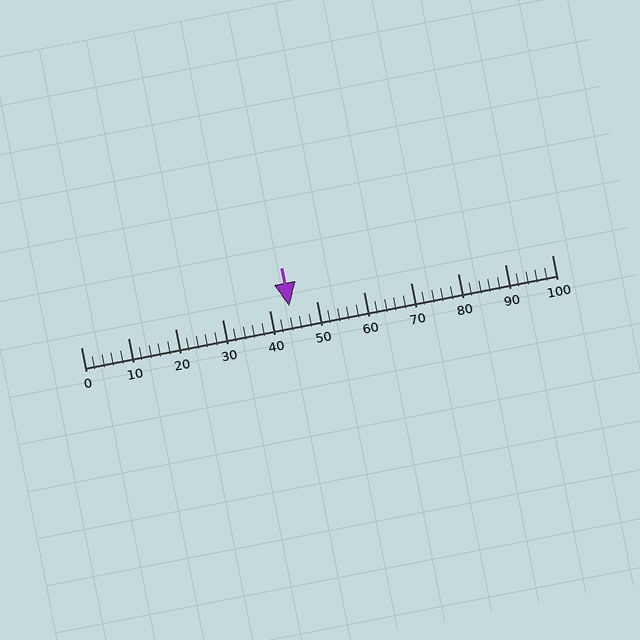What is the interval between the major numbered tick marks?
The major tick marks are spaced 10 units apart.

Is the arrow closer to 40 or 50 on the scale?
The arrow is closer to 40.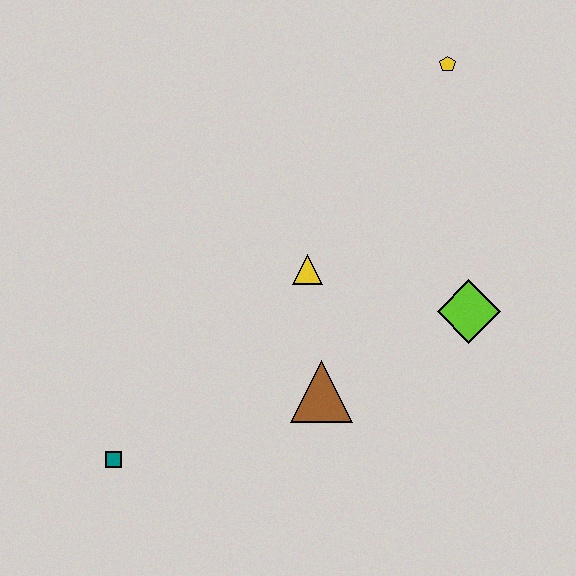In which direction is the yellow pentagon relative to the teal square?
The yellow pentagon is above the teal square.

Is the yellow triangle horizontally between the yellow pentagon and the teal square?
Yes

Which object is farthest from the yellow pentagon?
The teal square is farthest from the yellow pentagon.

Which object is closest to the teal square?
The brown triangle is closest to the teal square.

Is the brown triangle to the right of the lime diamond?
No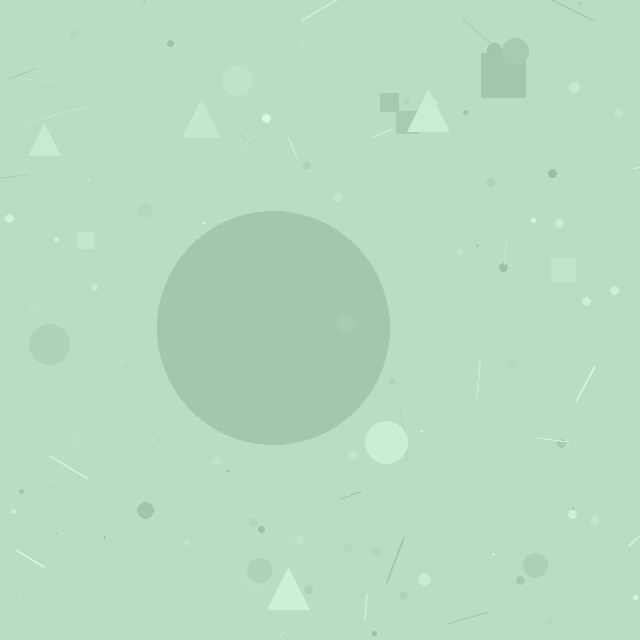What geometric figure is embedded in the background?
A circle is embedded in the background.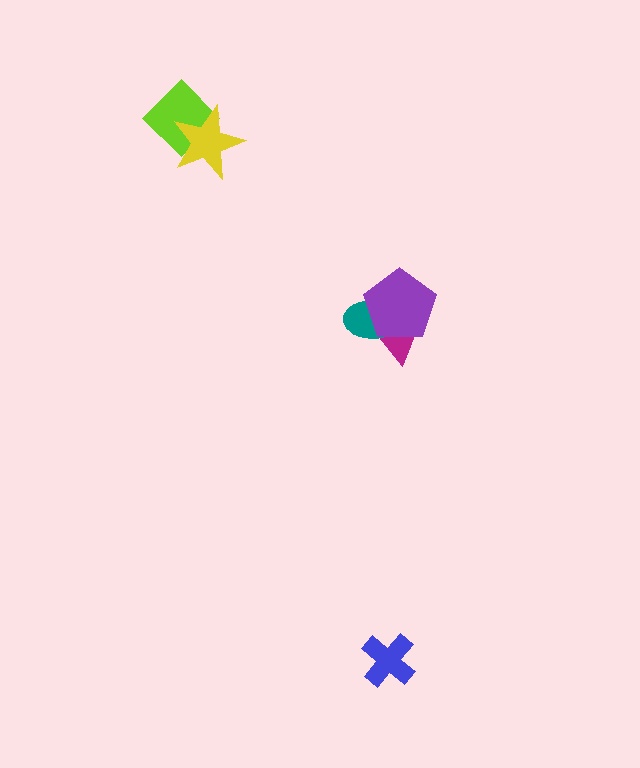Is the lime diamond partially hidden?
Yes, it is partially covered by another shape.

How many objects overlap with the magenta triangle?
2 objects overlap with the magenta triangle.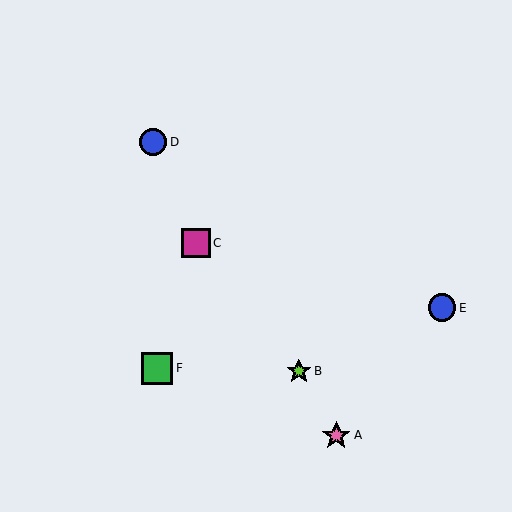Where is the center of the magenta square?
The center of the magenta square is at (196, 243).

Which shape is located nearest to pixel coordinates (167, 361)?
The green square (labeled F) at (157, 368) is nearest to that location.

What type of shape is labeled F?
Shape F is a green square.